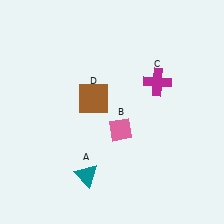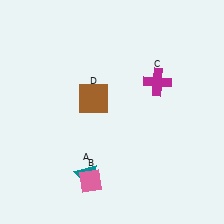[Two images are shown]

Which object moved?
The pink diamond (B) moved down.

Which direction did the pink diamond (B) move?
The pink diamond (B) moved down.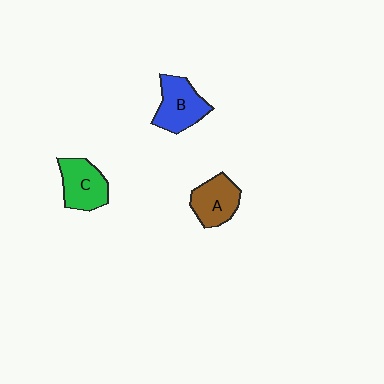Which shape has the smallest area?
Shape A (brown).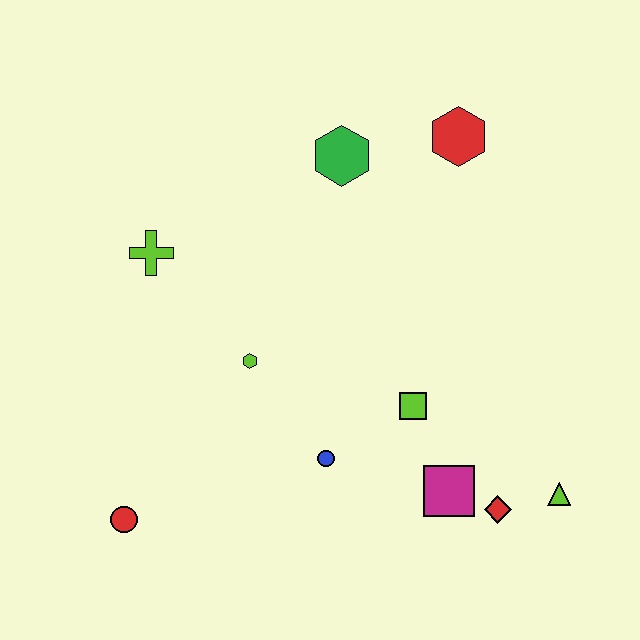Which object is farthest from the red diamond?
The lime cross is farthest from the red diamond.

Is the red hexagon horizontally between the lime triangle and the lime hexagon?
Yes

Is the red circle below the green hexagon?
Yes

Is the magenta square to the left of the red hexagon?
Yes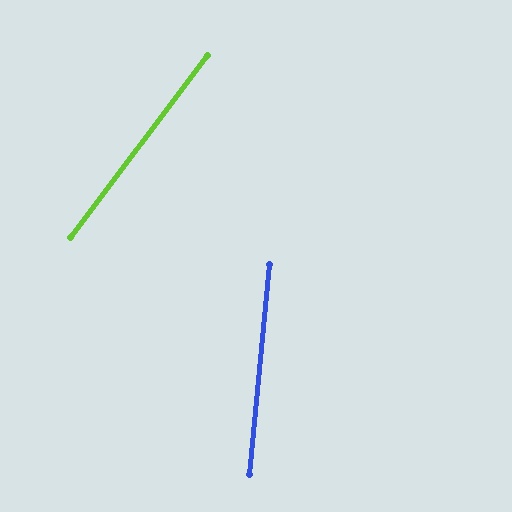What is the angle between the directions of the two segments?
Approximately 31 degrees.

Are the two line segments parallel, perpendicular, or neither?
Neither parallel nor perpendicular — they differ by about 31°.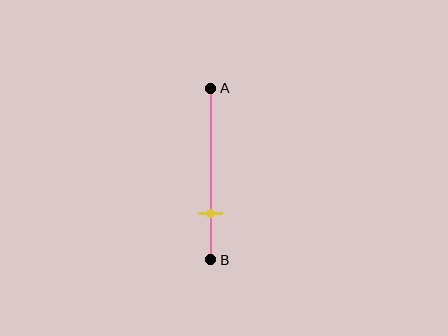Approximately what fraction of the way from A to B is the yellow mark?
The yellow mark is approximately 75% of the way from A to B.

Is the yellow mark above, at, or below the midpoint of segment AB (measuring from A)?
The yellow mark is below the midpoint of segment AB.